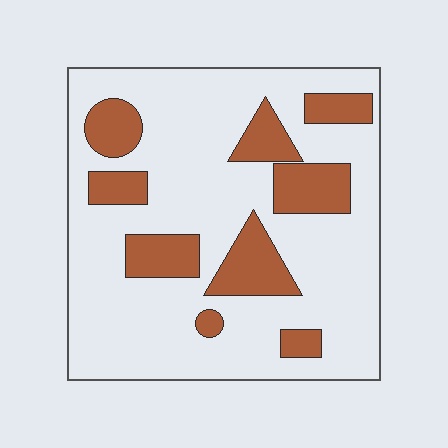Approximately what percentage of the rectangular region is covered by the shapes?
Approximately 25%.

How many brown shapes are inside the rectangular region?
9.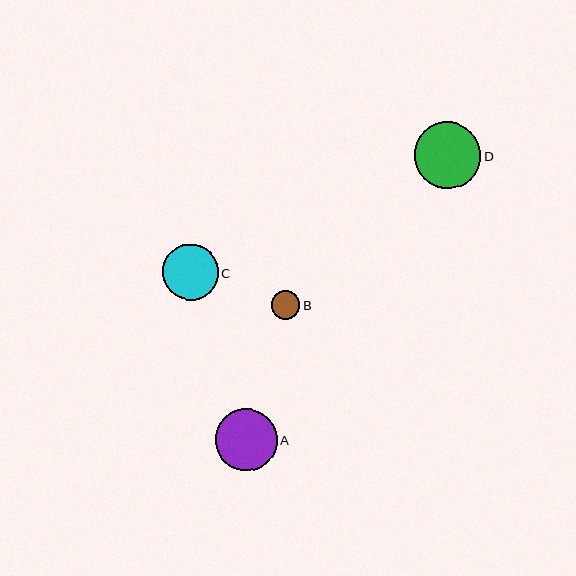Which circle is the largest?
Circle D is the largest with a size of approximately 66 pixels.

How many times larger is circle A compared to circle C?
Circle A is approximately 1.1 times the size of circle C.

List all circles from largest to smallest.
From largest to smallest: D, A, C, B.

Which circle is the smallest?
Circle B is the smallest with a size of approximately 29 pixels.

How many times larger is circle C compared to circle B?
Circle C is approximately 2.0 times the size of circle B.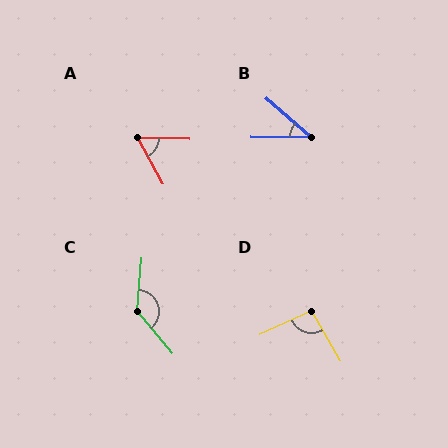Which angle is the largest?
C, at approximately 136 degrees.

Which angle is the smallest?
B, at approximately 40 degrees.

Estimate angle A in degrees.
Approximately 60 degrees.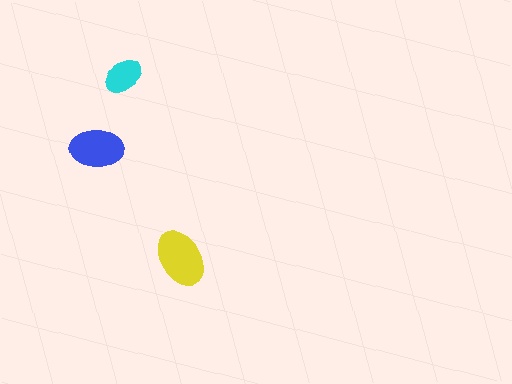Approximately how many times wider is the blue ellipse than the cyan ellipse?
About 1.5 times wider.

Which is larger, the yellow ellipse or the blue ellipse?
The yellow one.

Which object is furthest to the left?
The blue ellipse is leftmost.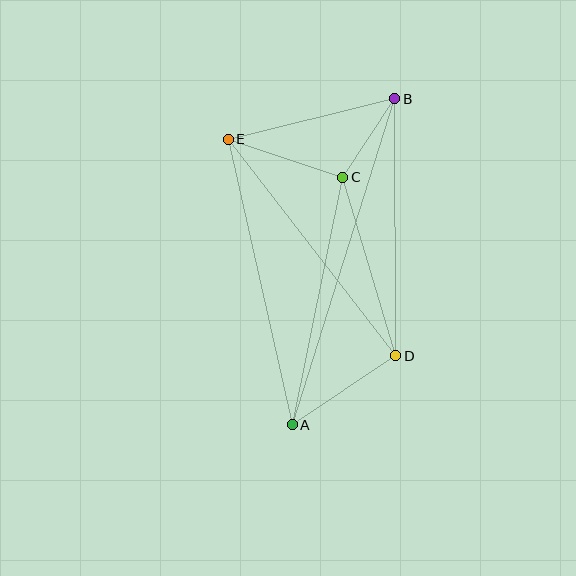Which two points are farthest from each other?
Points A and B are farthest from each other.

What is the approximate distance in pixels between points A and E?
The distance between A and E is approximately 293 pixels.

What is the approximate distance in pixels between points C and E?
The distance between C and E is approximately 121 pixels.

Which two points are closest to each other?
Points B and C are closest to each other.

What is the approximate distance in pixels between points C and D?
The distance between C and D is approximately 186 pixels.